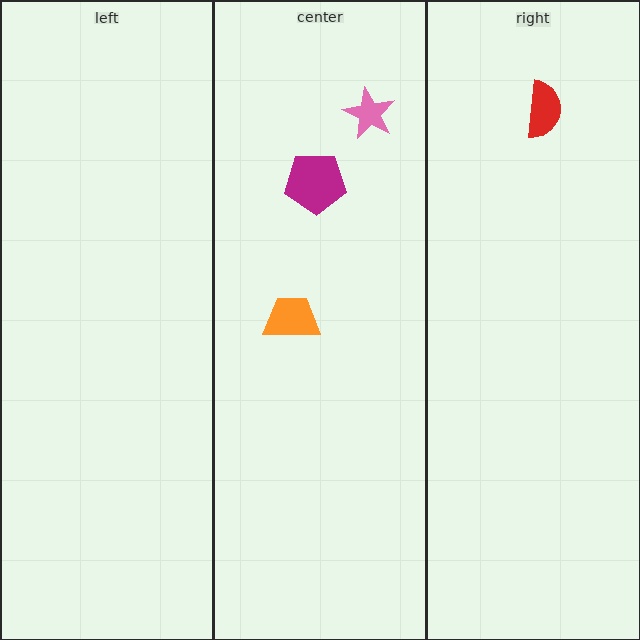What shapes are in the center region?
The magenta pentagon, the pink star, the orange trapezoid.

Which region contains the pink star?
The center region.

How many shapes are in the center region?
3.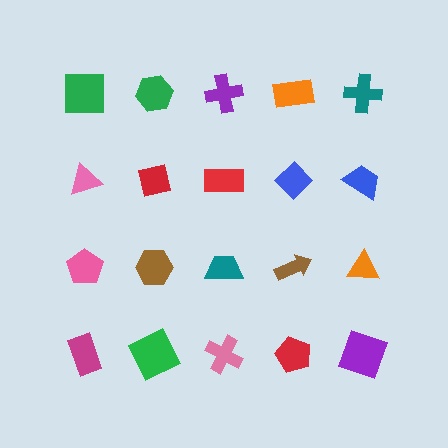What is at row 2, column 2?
A red square.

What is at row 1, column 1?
A green square.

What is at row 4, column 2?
A green square.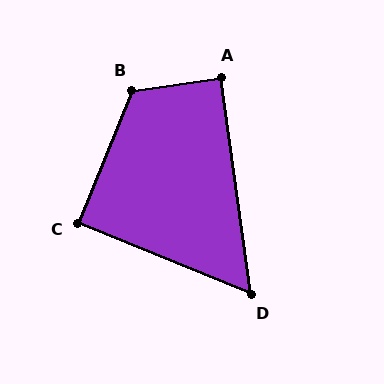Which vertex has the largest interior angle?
B, at approximately 120 degrees.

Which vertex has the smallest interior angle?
D, at approximately 60 degrees.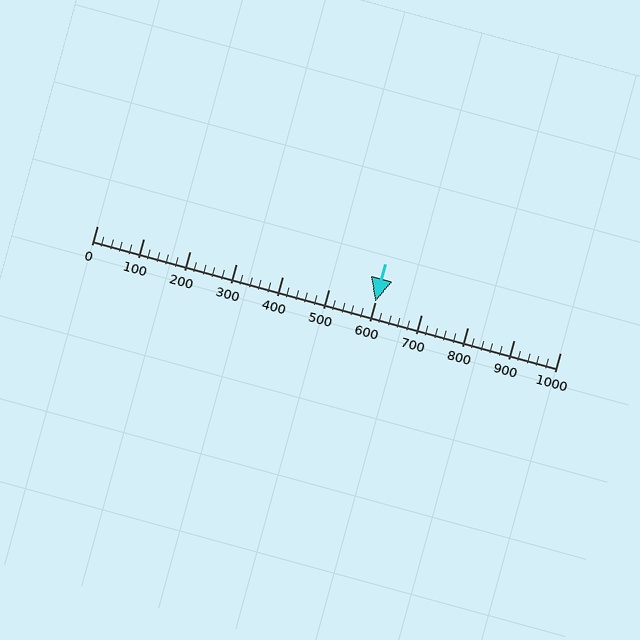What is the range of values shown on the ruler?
The ruler shows values from 0 to 1000.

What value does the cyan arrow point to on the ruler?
The cyan arrow points to approximately 601.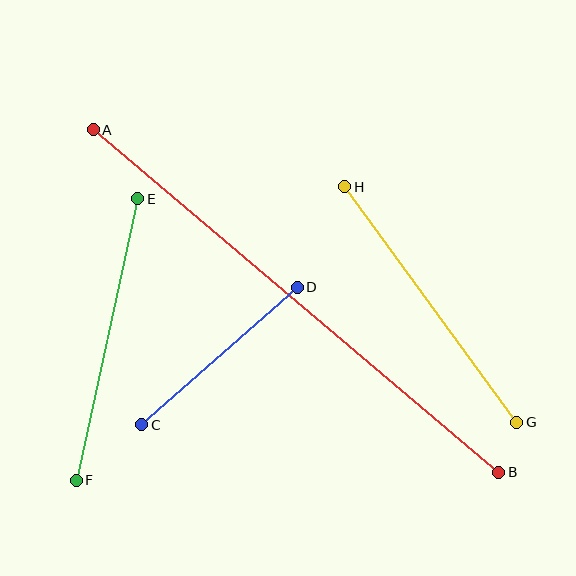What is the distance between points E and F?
The distance is approximately 289 pixels.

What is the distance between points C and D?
The distance is approximately 207 pixels.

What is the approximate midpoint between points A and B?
The midpoint is at approximately (296, 301) pixels.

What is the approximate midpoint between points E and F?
The midpoint is at approximately (107, 340) pixels.